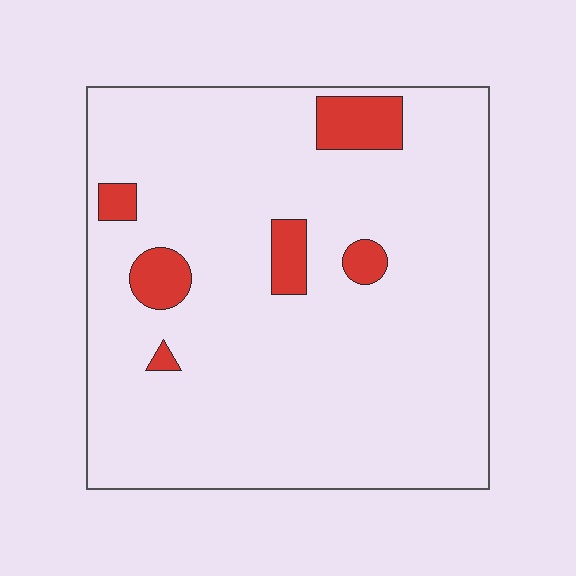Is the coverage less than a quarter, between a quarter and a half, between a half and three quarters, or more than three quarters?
Less than a quarter.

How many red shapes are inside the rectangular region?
6.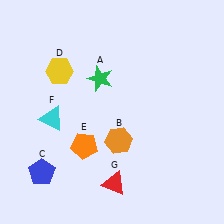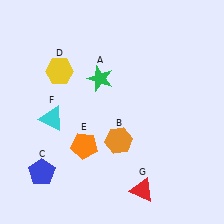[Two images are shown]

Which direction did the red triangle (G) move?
The red triangle (G) moved right.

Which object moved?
The red triangle (G) moved right.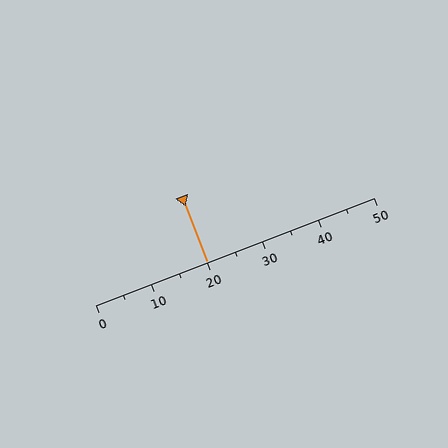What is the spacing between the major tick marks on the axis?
The major ticks are spaced 10 apart.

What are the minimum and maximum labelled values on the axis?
The axis runs from 0 to 50.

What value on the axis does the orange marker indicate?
The marker indicates approximately 20.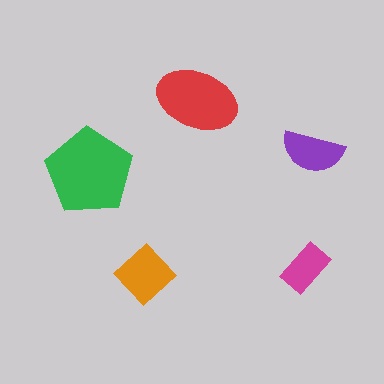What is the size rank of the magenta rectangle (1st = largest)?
5th.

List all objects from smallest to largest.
The magenta rectangle, the purple semicircle, the orange diamond, the red ellipse, the green pentagon.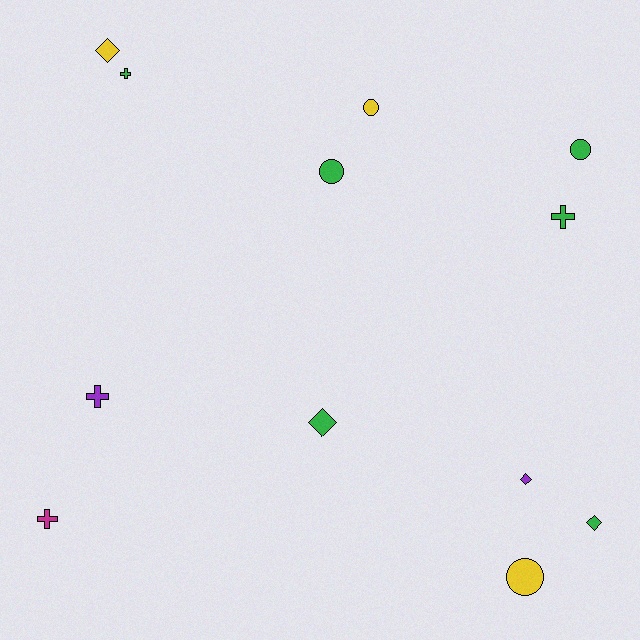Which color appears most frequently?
Green, with 6 objects.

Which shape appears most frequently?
Circle, with 4 objects.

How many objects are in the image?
There are 12 objects.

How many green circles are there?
There are 2 green circles.